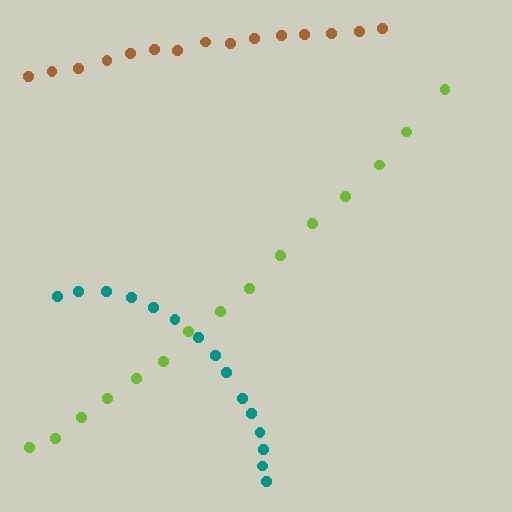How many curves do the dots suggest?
There are 3 distinct paths.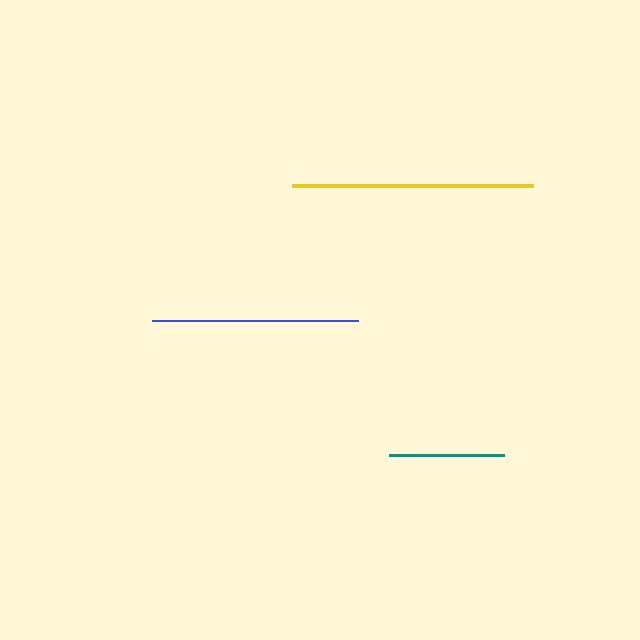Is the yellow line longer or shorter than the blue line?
The yellow line is longer than the blue line.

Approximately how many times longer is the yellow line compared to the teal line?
The yellow line is approximately 2.1 times the length of the teal line.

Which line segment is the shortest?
The teal line is the shortest at approximately 115 pixels.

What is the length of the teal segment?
The teal segment is approximately 115 pixels long.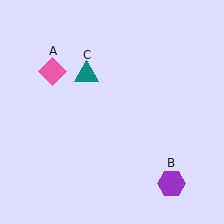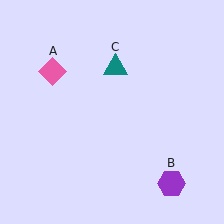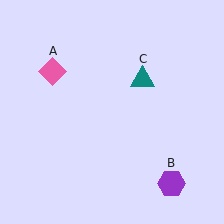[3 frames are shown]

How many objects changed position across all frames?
1 object changed position: teal triangle (object C).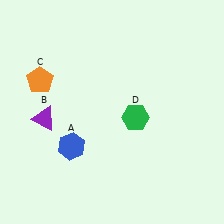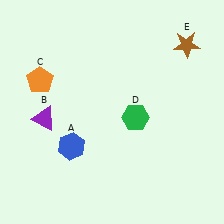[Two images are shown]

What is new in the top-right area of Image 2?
A brown star (E) was added in the top-right area of Image 2.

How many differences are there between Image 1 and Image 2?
There is 1 difference between the two images.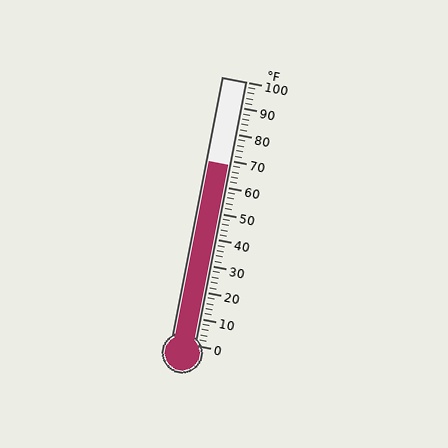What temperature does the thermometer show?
The thermometer shows approximately 68°F.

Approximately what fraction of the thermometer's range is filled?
The thermometer is filled to approximately 70% of its range.